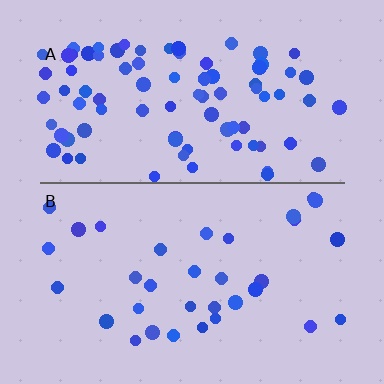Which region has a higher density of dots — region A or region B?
A (the top).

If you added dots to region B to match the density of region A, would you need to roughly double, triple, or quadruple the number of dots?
Approximately triple.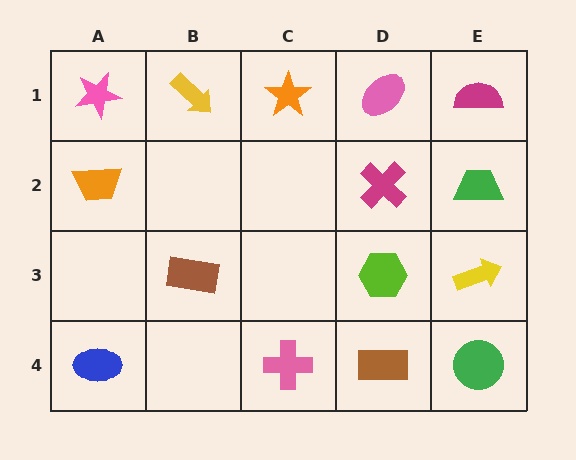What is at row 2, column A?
An orange trapezoid.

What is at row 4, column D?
A brown rectangle.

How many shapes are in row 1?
5 shapes.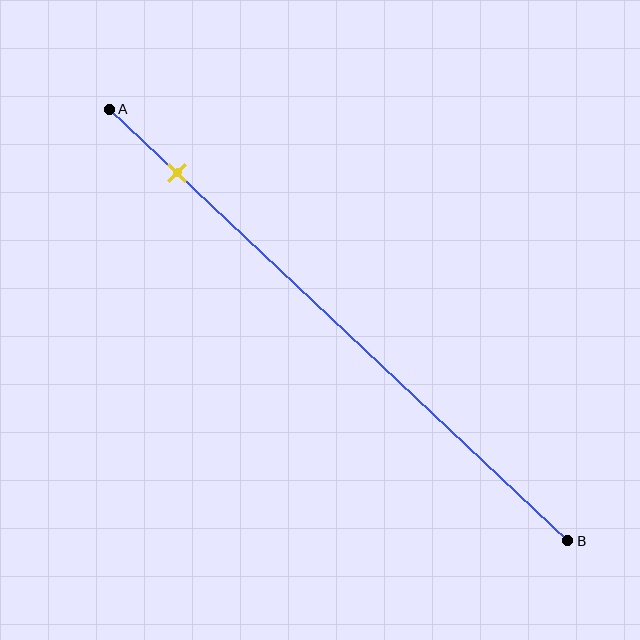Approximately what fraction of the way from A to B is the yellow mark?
The yellow mark is approximately 15% of the way from A to B.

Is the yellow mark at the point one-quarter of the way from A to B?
No, the mark is at about 15% from A, not at the 25% one-quarter point.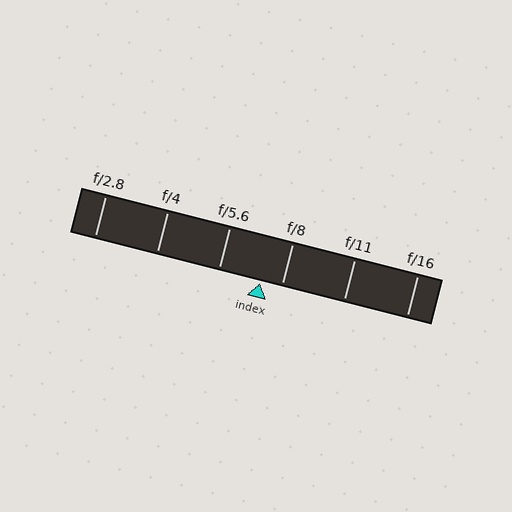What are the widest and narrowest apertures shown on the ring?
The widest aperture shown is f/2.8 and the narrowest is f/16.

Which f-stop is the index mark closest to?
The index mark is closest to f/8.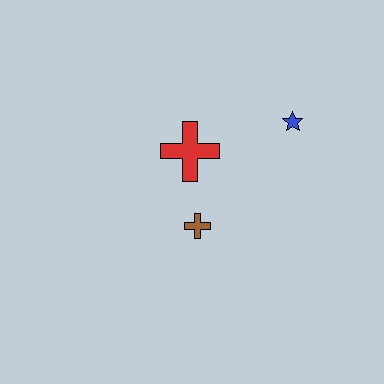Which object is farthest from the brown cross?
The blue star is farthest from the brown cross.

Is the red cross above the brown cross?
Yes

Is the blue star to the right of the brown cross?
Yes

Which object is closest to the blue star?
The red cross is closest to the blue star.